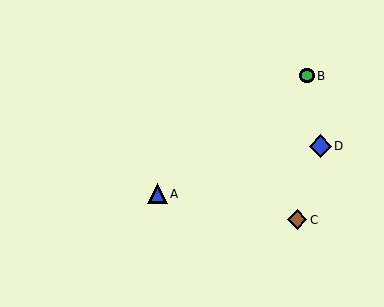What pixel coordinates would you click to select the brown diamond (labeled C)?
Click at (297, 220) to select the brown diamond C.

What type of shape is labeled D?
Shape D is a blue diamond.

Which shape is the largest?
The blue diamond (labeled D) is the largest.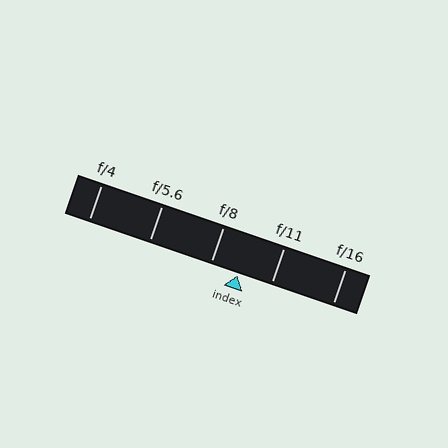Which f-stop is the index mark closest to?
The index mark is closest to f/8.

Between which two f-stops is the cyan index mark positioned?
The index mark is between f/8 and f/11.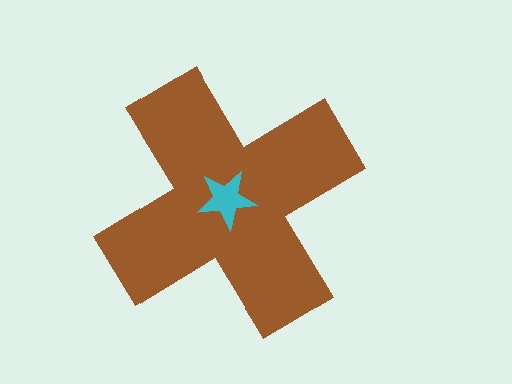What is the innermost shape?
The cyan star.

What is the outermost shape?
The brown cross.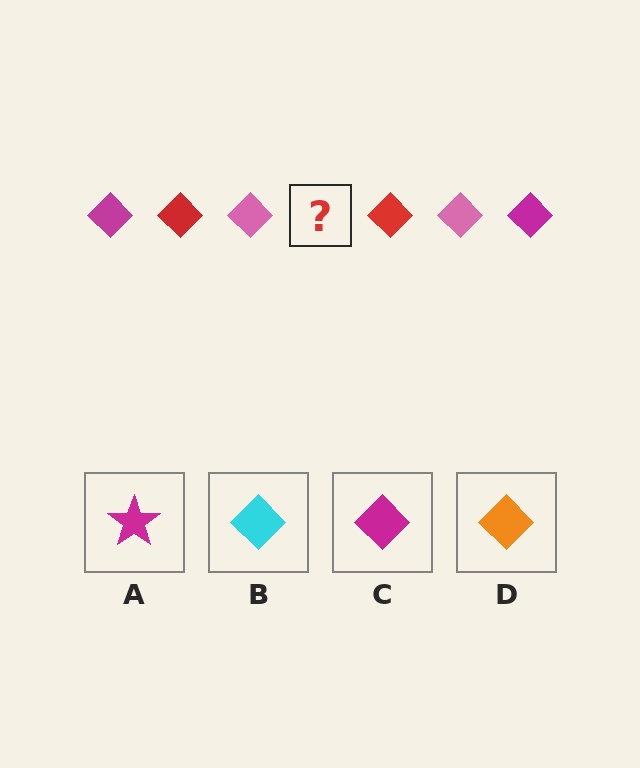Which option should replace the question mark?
Option C.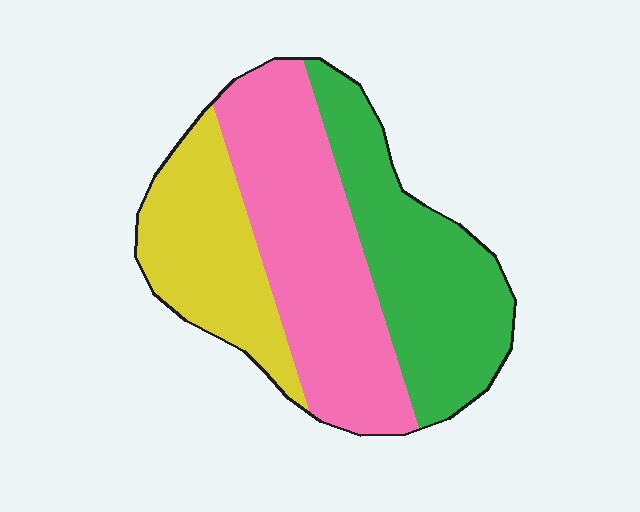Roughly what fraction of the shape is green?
Green takes up about one third (1/3) of the shape.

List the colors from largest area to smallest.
From largest to smallest: pink, green, yellow.